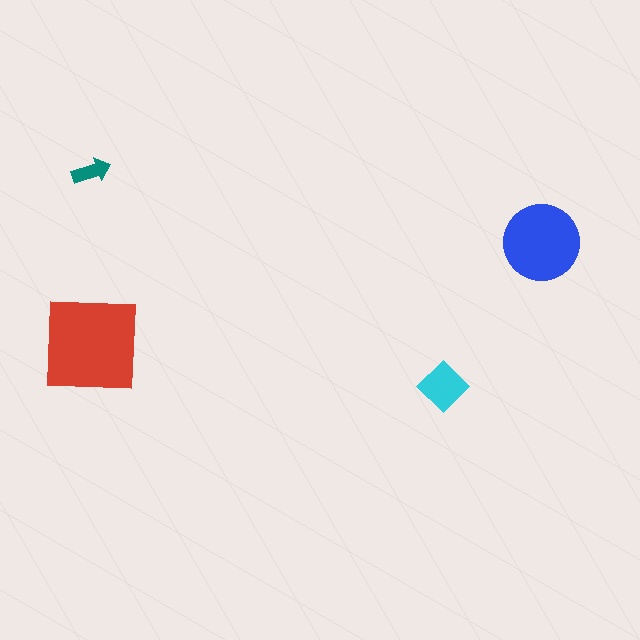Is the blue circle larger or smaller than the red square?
Smaller.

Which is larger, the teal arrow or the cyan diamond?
The cyan diamond.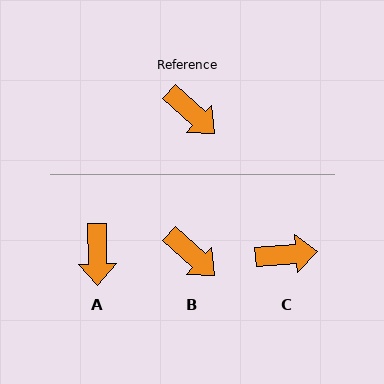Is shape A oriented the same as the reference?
No, it is off by about 46 degrees.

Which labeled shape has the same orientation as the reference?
B.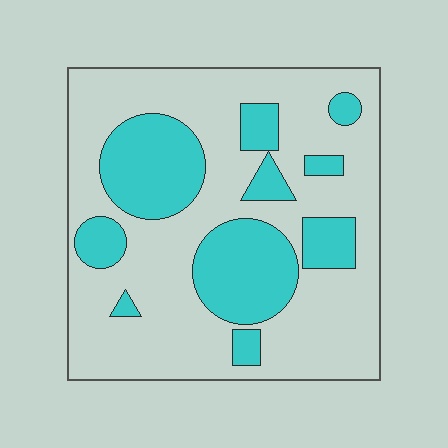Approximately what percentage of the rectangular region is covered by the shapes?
Approximately 30%.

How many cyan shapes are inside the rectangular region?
10.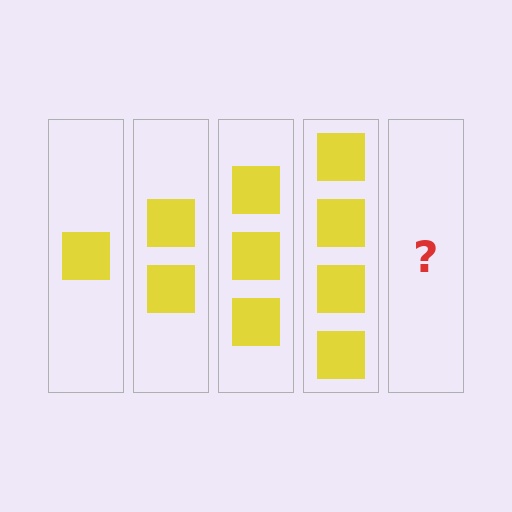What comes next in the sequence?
The next element should be 5 squares.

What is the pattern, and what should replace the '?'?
The pattern is that each step adds one more square. The '?' should be 5 squares.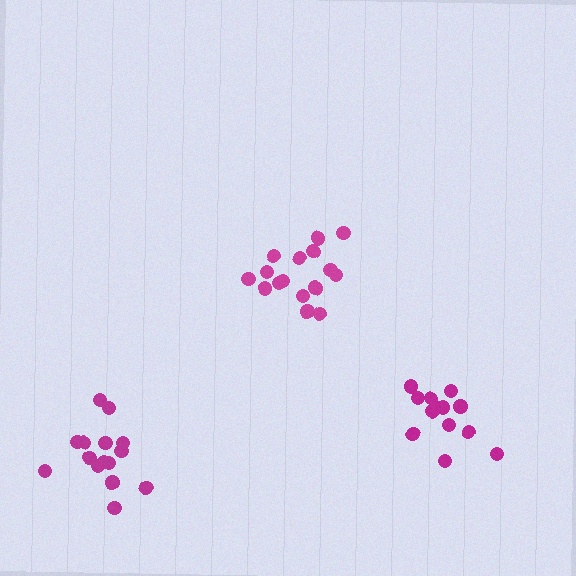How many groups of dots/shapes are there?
There are 3 groups.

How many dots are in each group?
Group 1: 16 dots, Group 2: 15 dots, Group 3: 13 dots (44 total).